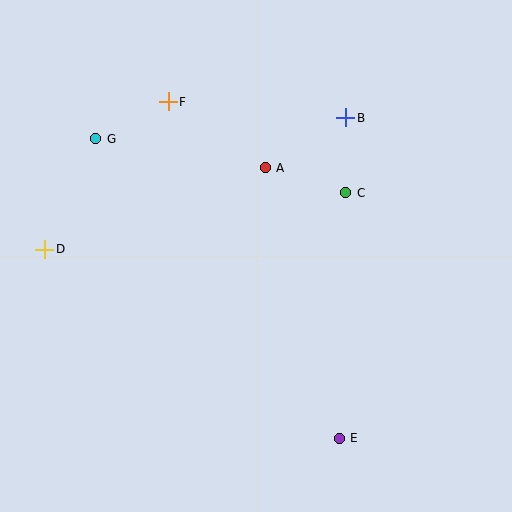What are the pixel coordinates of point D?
Point D is at (45, 249).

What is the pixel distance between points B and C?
The distance between B and C is 75 pixels.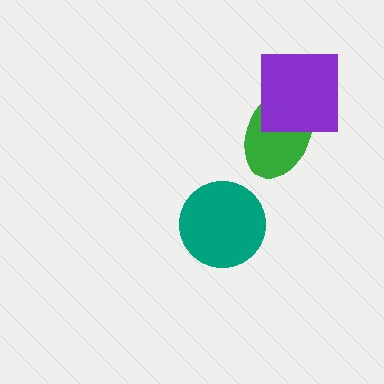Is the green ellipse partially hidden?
Yes, it is partially covered by another shape.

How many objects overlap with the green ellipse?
1 object overlaps with the green ellipse.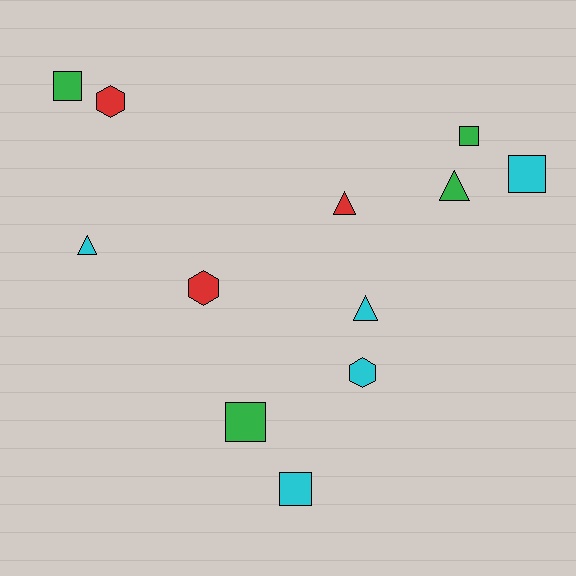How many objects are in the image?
There are 12 objects.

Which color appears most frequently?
Cyan, with 5 objects.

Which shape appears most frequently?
Square, with 5 objects.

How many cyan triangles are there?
There are 2 cyan triangles.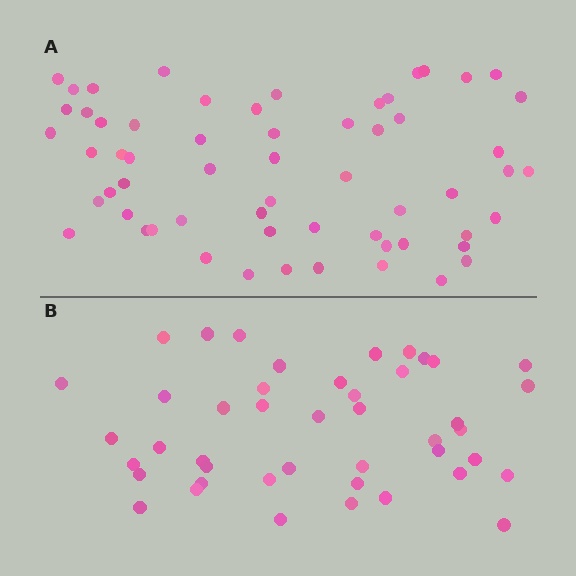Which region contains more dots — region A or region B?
Region A (the top region) has more dots.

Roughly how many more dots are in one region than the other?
Region A has approximately 15 more dots than region B.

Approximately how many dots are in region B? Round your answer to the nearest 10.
About 40 dots. (The exact count is 44, which rounds to 40.)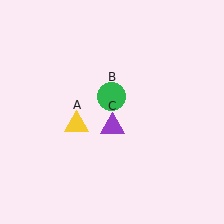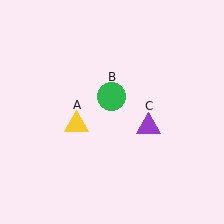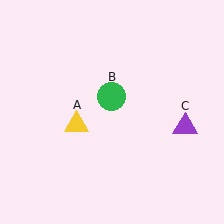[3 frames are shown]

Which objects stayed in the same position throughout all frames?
Yellow triangle (object A) and green circle (object B) remained stationary.